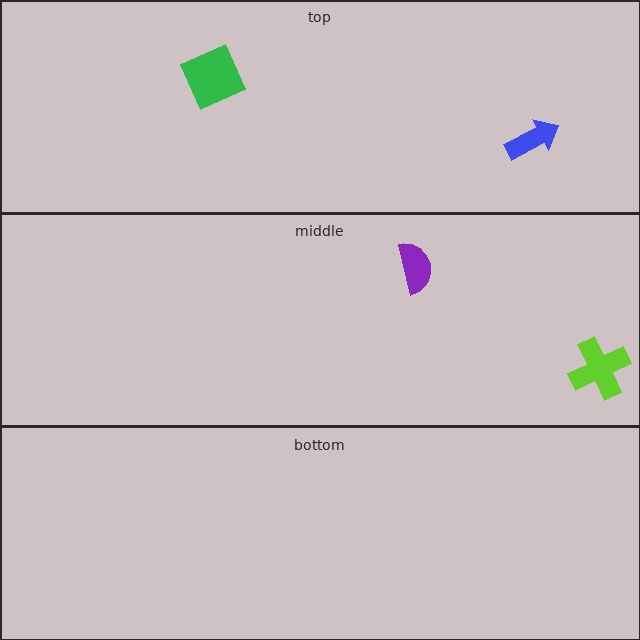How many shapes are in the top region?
2.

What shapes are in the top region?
The blue arrow, the green diamond.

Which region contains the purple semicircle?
The middle region.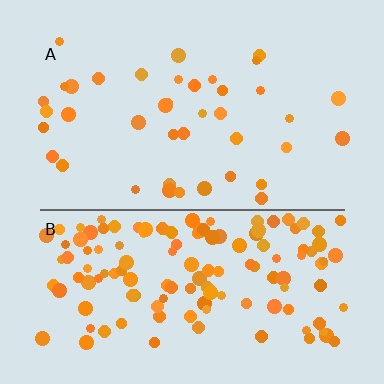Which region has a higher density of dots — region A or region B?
B (the bottom).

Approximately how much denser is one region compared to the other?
Approximately 3.3× — region B over region A.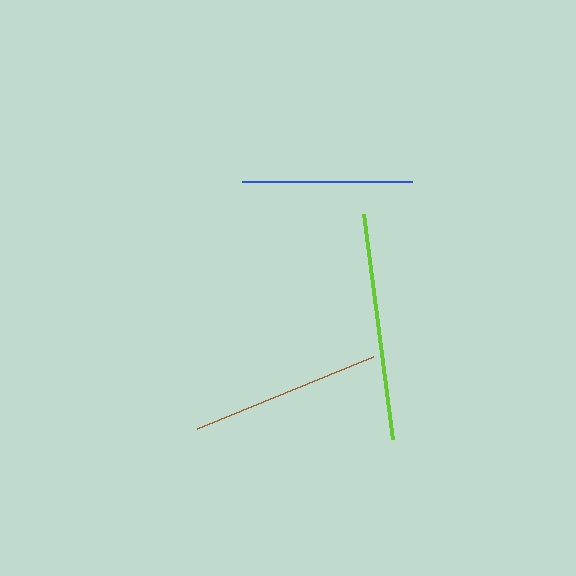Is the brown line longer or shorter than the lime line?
The lime line is longer than the brown line.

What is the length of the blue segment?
The blue segment is approximately 170 pixels long.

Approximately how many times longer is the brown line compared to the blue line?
The brown line is approximately 1.1 times the length of the blue line.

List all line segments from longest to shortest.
From longest to shortest: lime, brown, blue.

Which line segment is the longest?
The lime line is the longest at approximately 226 pixels.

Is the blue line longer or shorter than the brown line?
The brown line is longer than the blue line.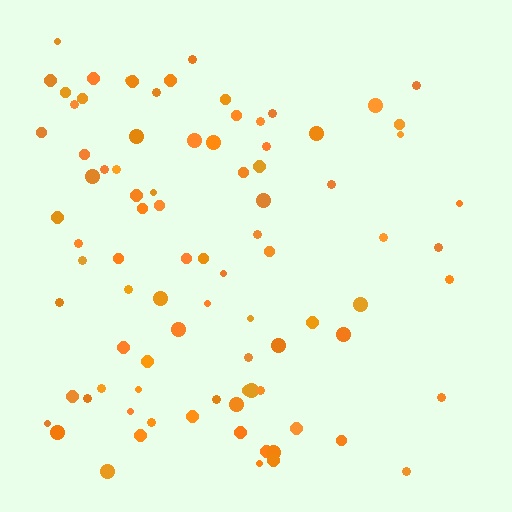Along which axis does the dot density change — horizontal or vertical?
Horizontal.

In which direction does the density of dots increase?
From right to left, with the left side densest.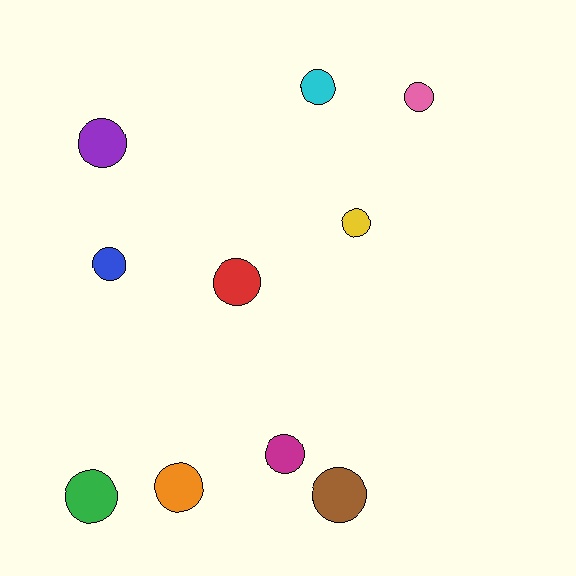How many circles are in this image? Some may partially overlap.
There are 10 circles.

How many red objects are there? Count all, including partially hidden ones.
There is 1 red object.